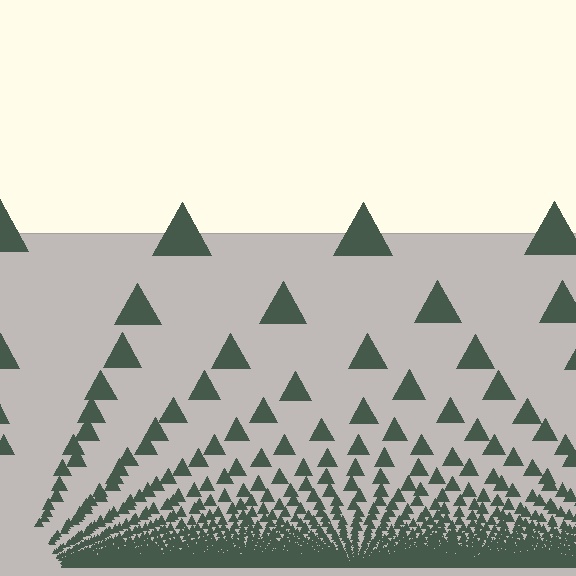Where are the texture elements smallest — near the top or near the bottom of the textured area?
Near the bottom.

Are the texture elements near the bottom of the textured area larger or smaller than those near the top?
Smaller. The gradient is inverted — elements near the bottom are smaller and denser.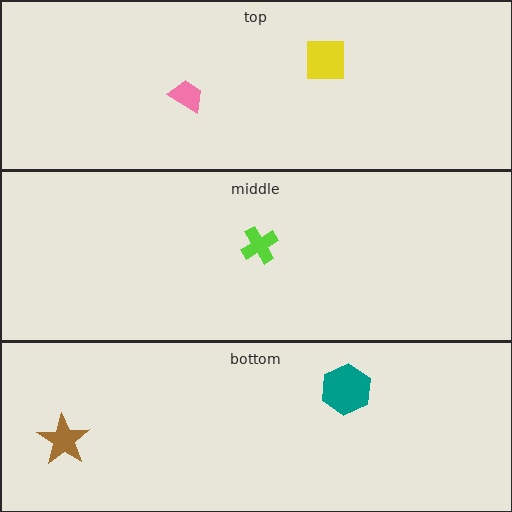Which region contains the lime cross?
The middle region.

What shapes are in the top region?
The yellow square, the pink trapezoid.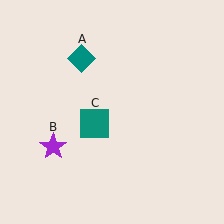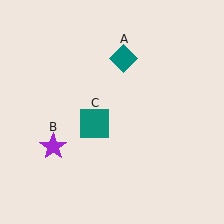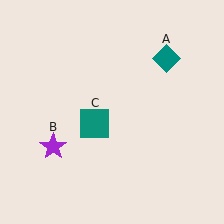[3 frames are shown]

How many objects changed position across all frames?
1 object changed position: teal diamond (object A).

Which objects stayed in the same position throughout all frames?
Purple star (object B) and teal square (object C) remained stationary.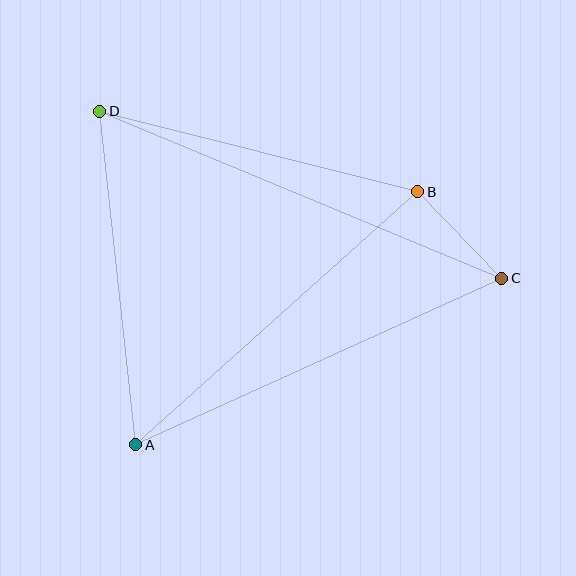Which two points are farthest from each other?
Points C and D are farthest from each other.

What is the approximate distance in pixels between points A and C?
The distance between A and C is approximately 402 pixels.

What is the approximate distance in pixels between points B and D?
The distance between B and D is approximately 328 pixels.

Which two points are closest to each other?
Points B and C are closest to each other.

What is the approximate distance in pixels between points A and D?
The distance between A and D is approximately 335 pixels.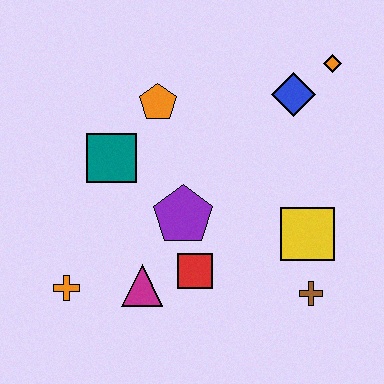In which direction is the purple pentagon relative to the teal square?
The purple pentagon is to the right of the teal square.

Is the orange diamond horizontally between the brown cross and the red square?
No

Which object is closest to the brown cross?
The yellow square is closest to the brown cross.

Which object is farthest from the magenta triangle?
The orange diamond is farthest from the magenta triangle.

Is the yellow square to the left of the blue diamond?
No